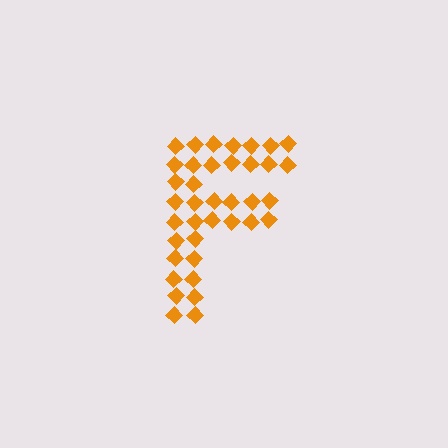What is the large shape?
The large shape is the letter F.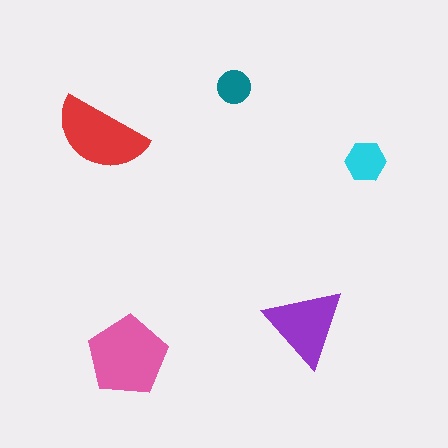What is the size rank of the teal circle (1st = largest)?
5th.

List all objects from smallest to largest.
The teal circle, the cyan hexagon, the purple triangle, the red semicircle, the pink pentagon.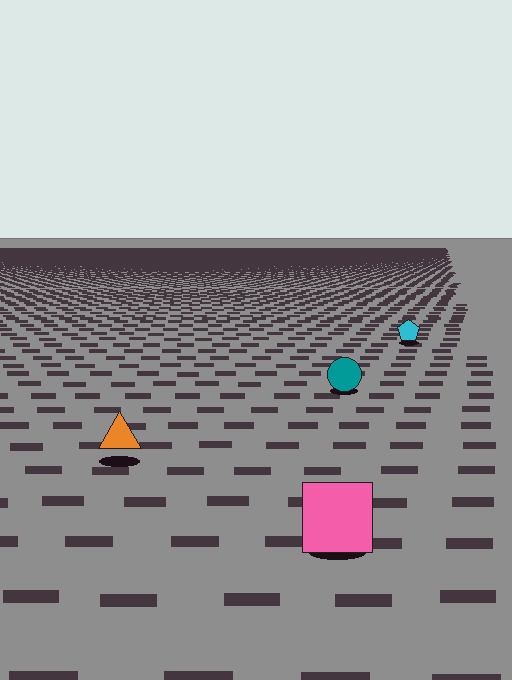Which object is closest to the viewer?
The pink square is closest. The texture marks near it are larger and more spread out.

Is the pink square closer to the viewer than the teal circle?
Yes. The pink square is closer — you can tell from the texture gradient: the ground texture is coarser near it.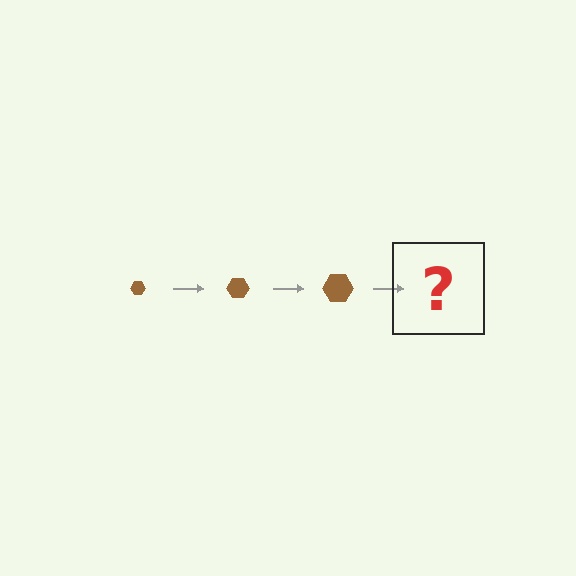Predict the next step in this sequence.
The next step is a brown hexagon, larger than the previous one.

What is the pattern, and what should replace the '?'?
The pattern is that the hexagon gets progressively larger each step. The '?' should be a brown hexagon, larger than the previous one.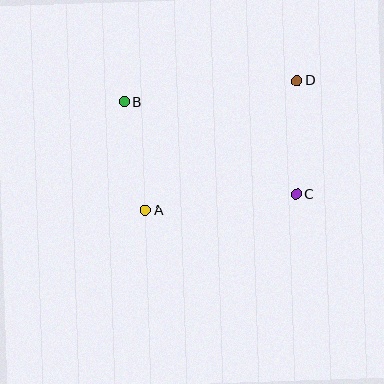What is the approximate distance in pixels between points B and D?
The distance between B and D is approximately 174 pixels.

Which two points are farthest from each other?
Points A and D are farthest from each other.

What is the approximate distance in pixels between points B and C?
The distance between B and C is approximately 195 pixels.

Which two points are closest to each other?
Points A and B are closest to each other.